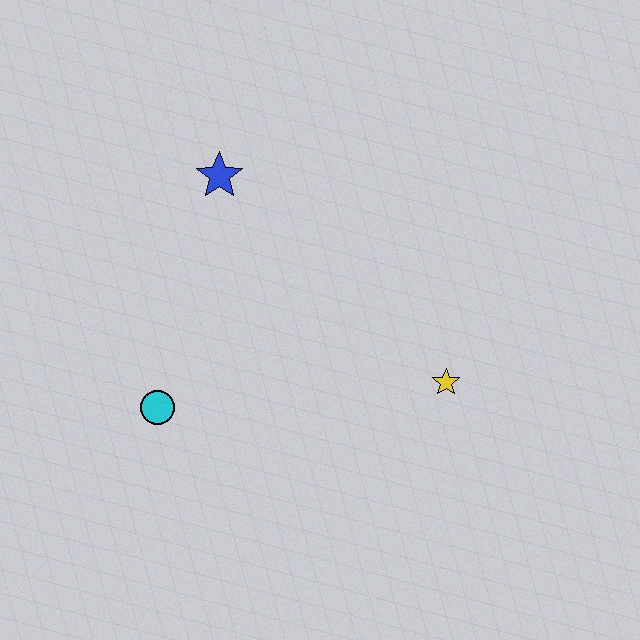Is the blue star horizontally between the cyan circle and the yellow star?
Yes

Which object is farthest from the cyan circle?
The yellow star is farthest from the cyan circle.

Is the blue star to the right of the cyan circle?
Yes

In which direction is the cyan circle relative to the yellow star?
The cyan circle is to the left of the yellow star.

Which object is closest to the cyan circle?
The blue star is closest to the cyan circle.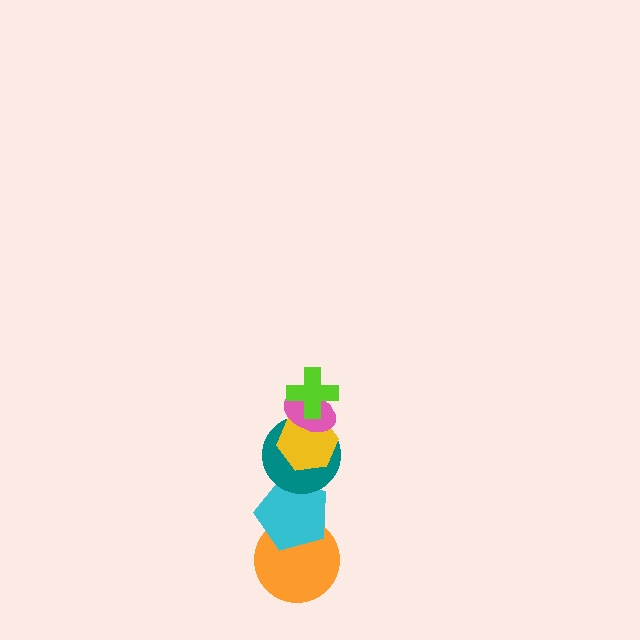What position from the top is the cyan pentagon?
The cyan pentagon is 5th from the top.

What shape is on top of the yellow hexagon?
The pink ellipse is on top of the yellow hexagon.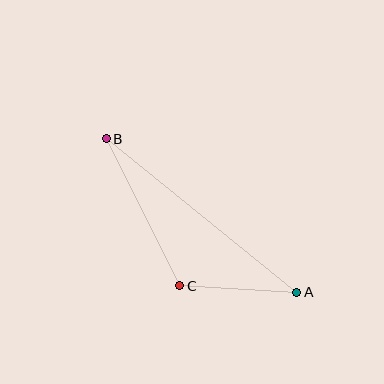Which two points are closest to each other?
Points A and C are closest to each other.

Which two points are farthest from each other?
Points A and B are farthest from each other.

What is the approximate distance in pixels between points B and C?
The distance between B and C is approximately 164 pixels.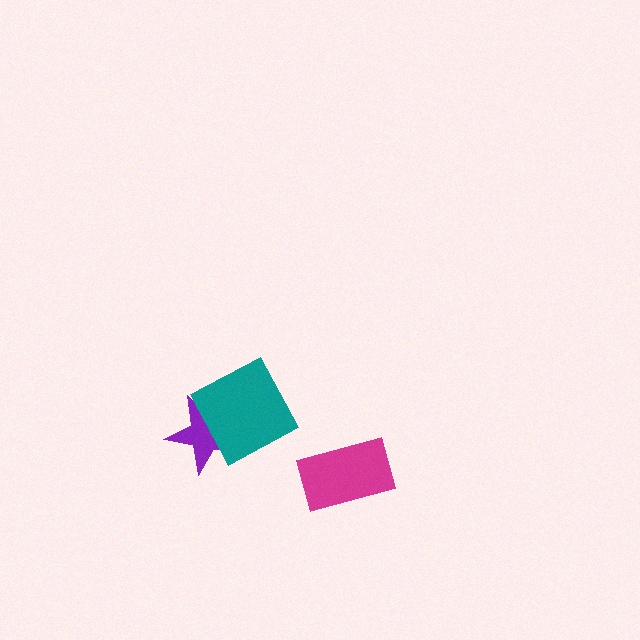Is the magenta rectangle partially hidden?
No, no other shape covers it.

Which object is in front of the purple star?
The teal square is in front of the purple star.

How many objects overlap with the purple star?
1 object overlaps with the purple star.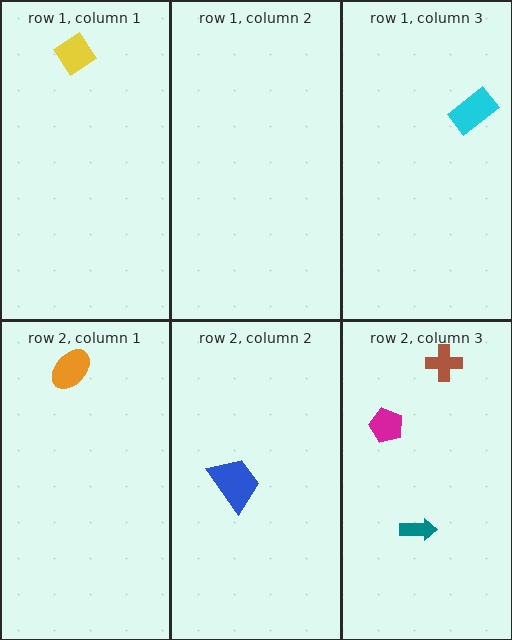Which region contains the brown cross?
The row 2, column 3 region.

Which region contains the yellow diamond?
The row 1, column 1 region.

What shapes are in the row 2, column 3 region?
The brown cross, the teal arrow, the magenta pentagon.